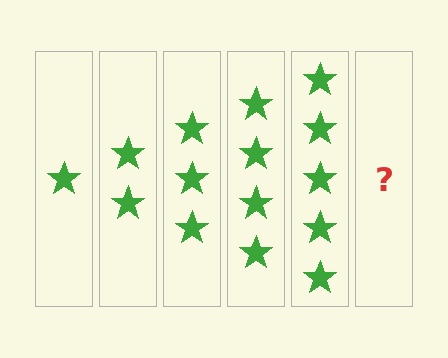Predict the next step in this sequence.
The next step is 6 stars.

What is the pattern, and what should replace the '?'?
The pattern is that each step adds one more star. The '?' should be 6 stars.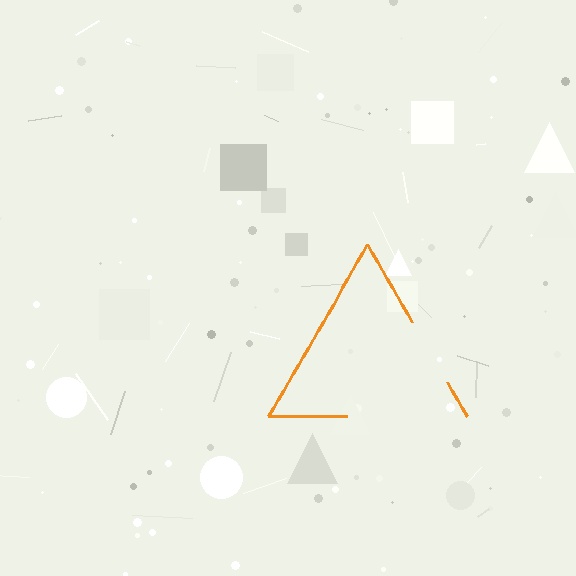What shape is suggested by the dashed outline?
The dashed outline suggests a triangle.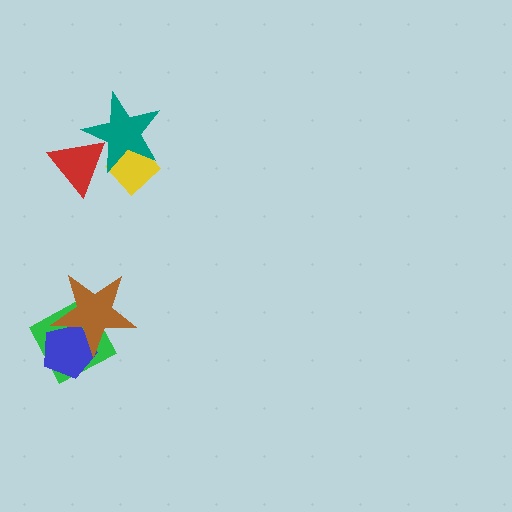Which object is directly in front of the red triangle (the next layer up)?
The yellow diamond is directly in front of the red triangle.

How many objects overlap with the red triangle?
2 objects overlap with the red triangle.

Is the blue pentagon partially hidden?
Yes, it is partially covered by another shape.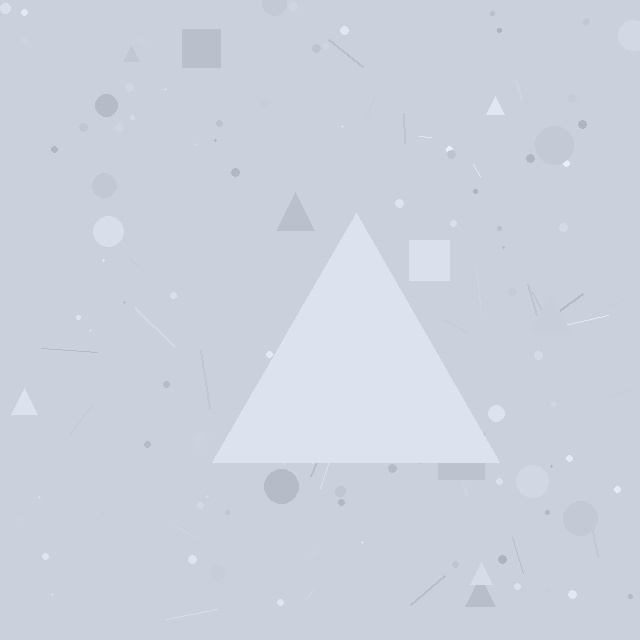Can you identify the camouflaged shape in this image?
The camouflaged shape is a triangle.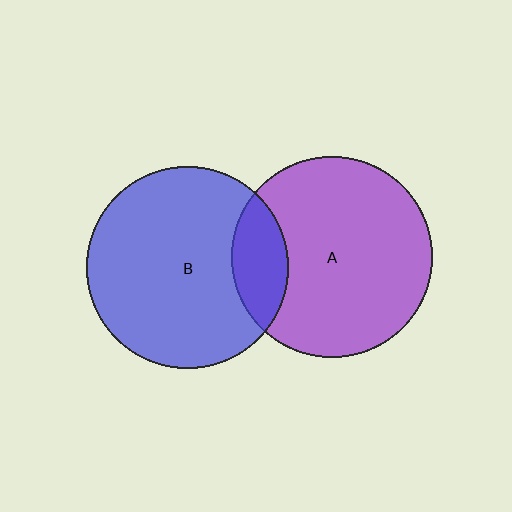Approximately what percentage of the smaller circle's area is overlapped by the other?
Approximately 15%.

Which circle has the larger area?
Circle A (purple).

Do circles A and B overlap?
Yes.